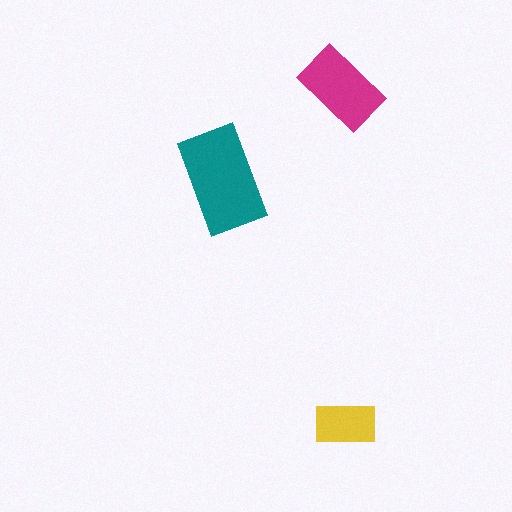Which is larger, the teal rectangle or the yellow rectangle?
The teal one.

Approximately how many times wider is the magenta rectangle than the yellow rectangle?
About 1.5 times wider.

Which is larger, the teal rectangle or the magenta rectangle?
The teal one.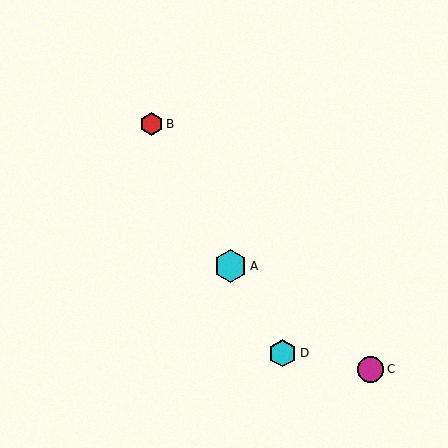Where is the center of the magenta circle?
The center of the magenta circle is at (371, 369).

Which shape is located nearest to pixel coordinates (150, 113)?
The red hexagon (labeled B) at (151, 124) is nearest to that location.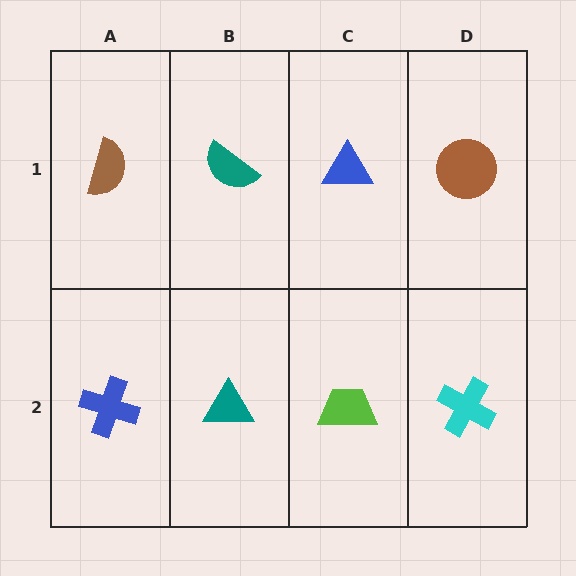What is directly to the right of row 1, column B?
A blue triangle.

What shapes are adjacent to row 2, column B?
A teal semicircle (row 1, column B), a blue cross (row 2, column A), a lime trapezoid (row 2, column C).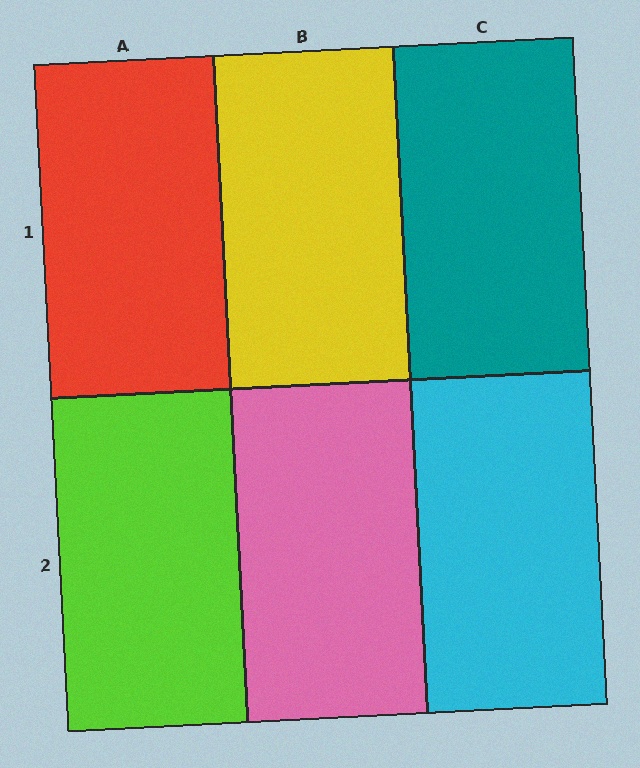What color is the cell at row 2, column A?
Lime.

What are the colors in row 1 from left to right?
Red, yellow, teal.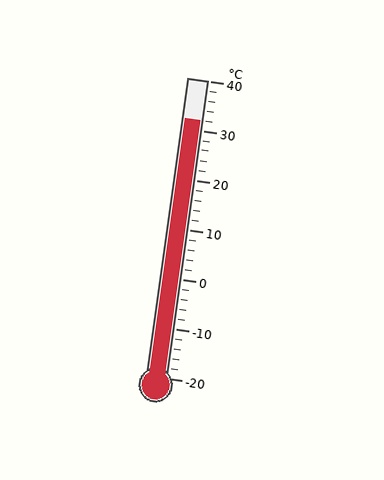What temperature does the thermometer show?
The thermometer shows approximately 32°C.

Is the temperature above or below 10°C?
The temperature is above 10°C.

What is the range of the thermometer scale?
The thermometer scale ranges from -20°C to 40°C.